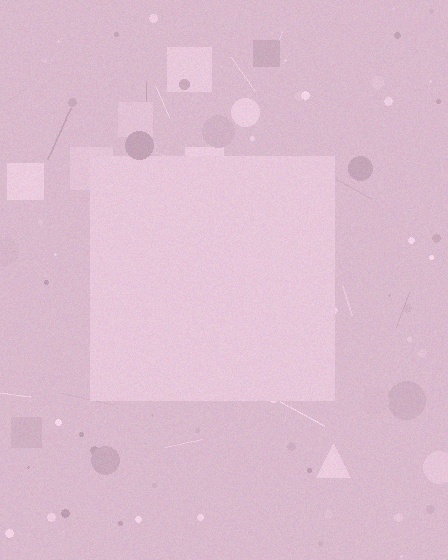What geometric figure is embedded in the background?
A square is embedded in the background.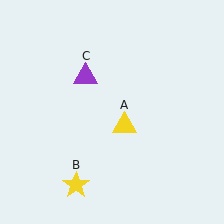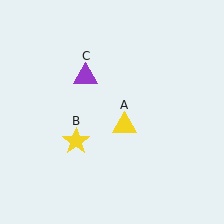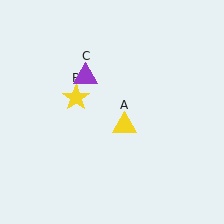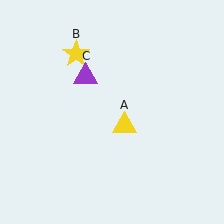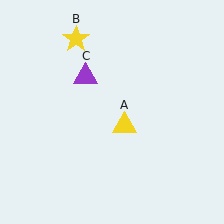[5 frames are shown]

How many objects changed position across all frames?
1 object changed position: yellow star (object B).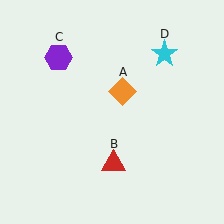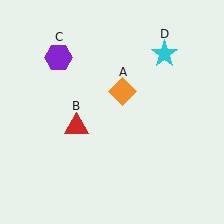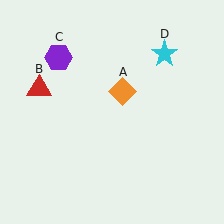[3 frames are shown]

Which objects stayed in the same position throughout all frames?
Orange diamond (object A) and purple hexagon (object C) and cyan star (object D) remained stationary.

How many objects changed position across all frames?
1 object changed position: red triangle (object B).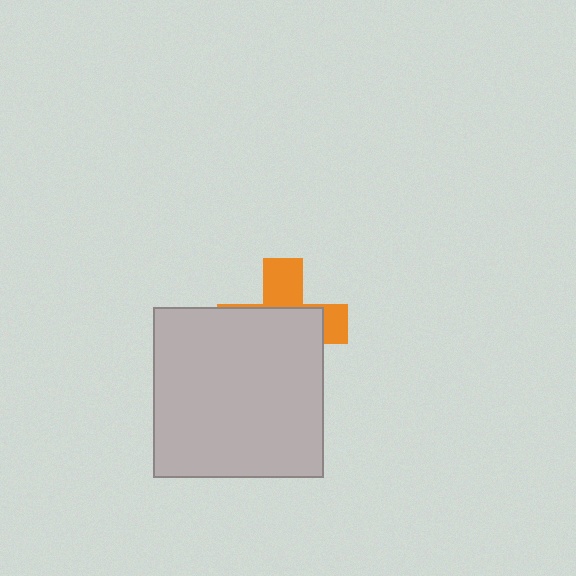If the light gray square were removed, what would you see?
You would see the complete orange cross.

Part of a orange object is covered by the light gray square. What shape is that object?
It is a cross.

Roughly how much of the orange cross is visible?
A small part of it is visible (roughly 36%).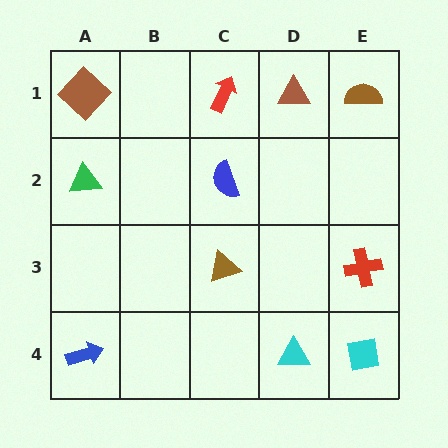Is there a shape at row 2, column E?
No, that cell is empty.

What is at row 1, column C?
A red arrow.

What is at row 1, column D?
A brown triangle.